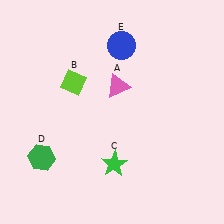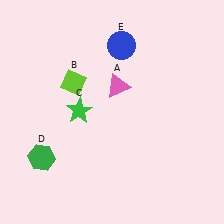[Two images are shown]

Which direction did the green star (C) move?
The green star (C) moved up.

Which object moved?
The green star (C) moved up.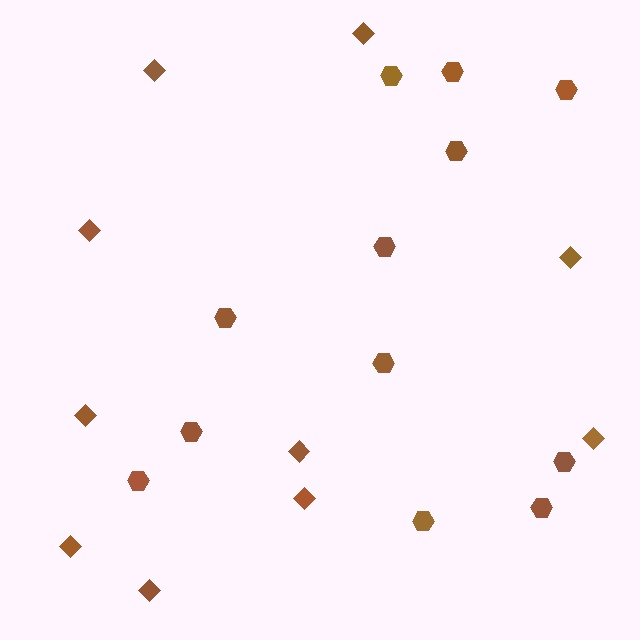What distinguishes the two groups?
There are 2 groups: one group of diamonds (10) and one group of hexagons (12).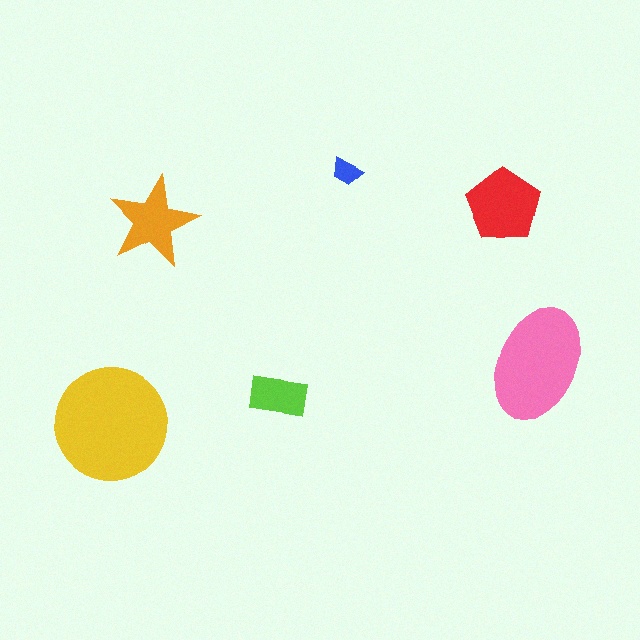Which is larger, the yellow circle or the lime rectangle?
The yellow circle.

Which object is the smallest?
The blue trapezoid.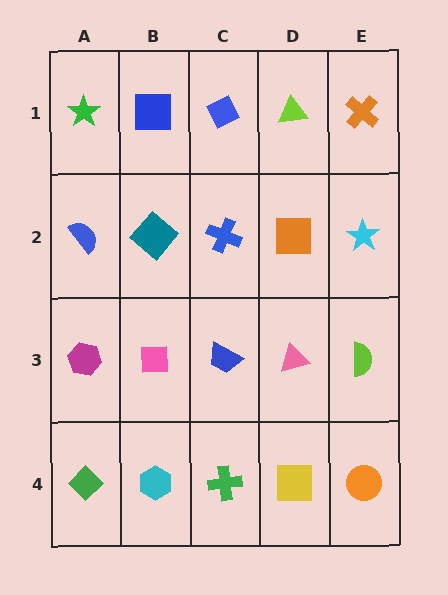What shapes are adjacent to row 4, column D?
A pink triangle (row 3, column D), a green cross (row 4, column C), an orange circle (row 4, column E).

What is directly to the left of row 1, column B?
A green star.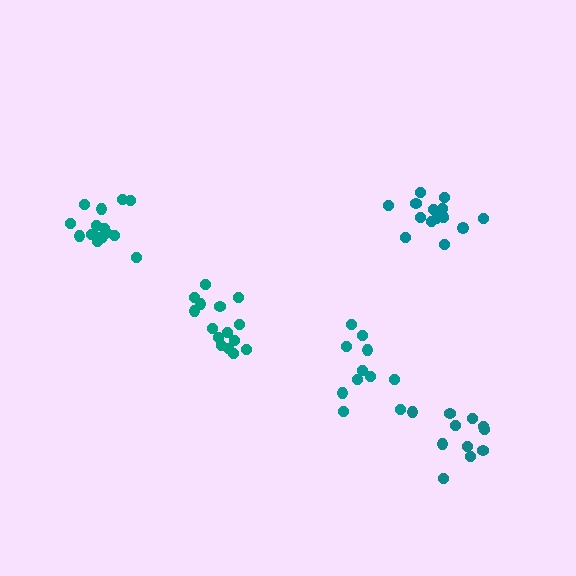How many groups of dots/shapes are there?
There are 5 groups.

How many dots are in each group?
Group 1: 15 dots, Group 2: 11 dots, Group 3: 15 dots, Group 4: 11 dots, Group 5: 15 dots (67 total).